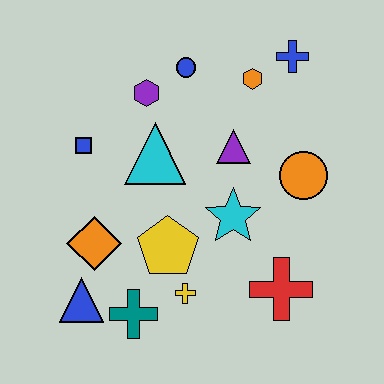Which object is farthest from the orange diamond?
The blue cross is farthest from the orange diamond.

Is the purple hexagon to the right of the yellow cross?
No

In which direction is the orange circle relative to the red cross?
The orange circle is above the red cross.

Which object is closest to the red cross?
The cyan star is closest to the red cross.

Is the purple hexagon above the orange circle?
Yes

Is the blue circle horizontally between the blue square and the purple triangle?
Yes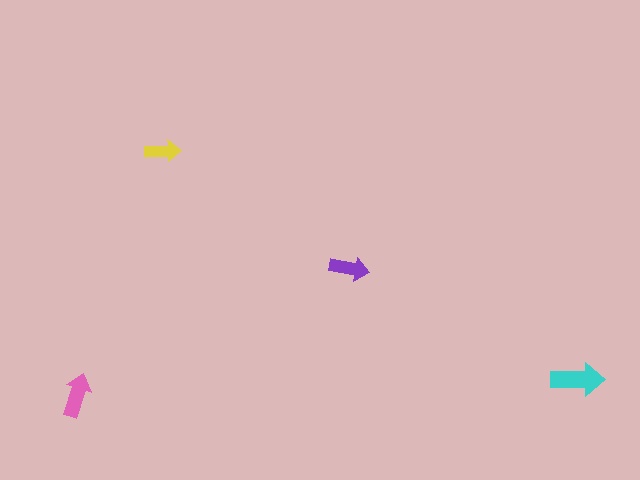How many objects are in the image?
There are 4 objects in the image.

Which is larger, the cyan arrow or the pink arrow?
The cyan one.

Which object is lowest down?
The pink arrow is bottommost.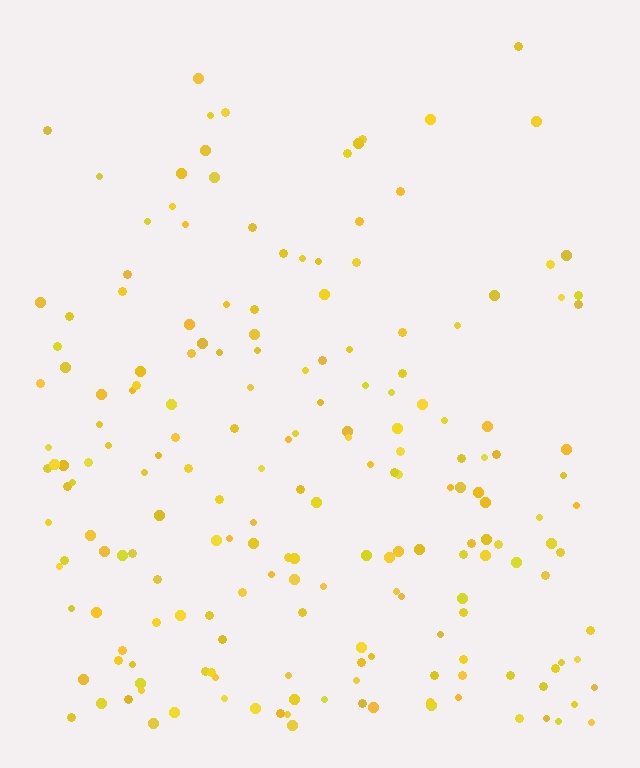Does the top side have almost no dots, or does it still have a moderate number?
Still a moderate number, just noticeably fewer than the bottom.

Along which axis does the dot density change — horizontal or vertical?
Vertical.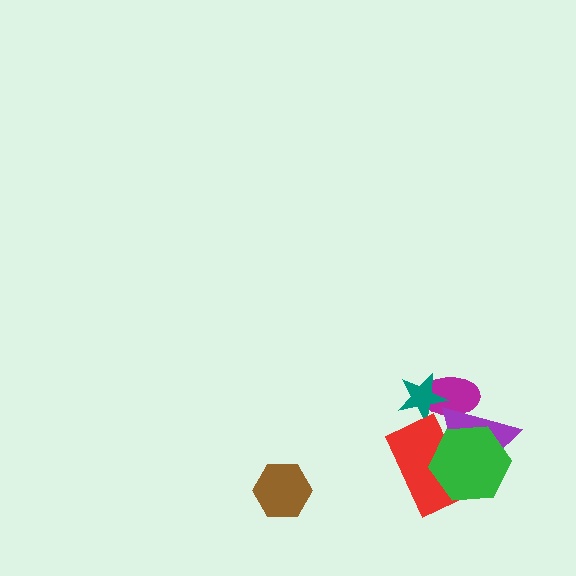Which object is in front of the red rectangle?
The green hexagon is in front of the red rectangle.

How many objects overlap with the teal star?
1 object overlaps with the teal star.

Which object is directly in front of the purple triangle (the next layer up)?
The red rectangle is directly in front of the purple triangle.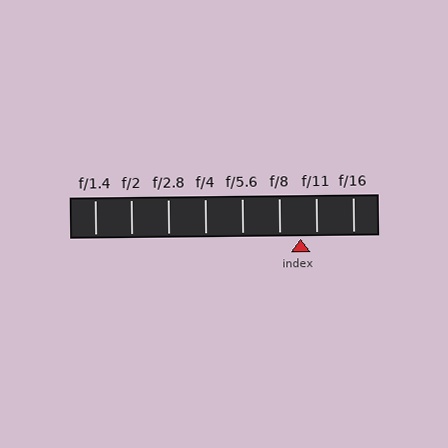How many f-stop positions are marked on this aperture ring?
There are 8 f-stop positions marked.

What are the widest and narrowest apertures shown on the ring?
The widest aperture shown is f/1.4 and the narrowest is f/16.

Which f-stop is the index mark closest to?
The index mark is closest to f/11.